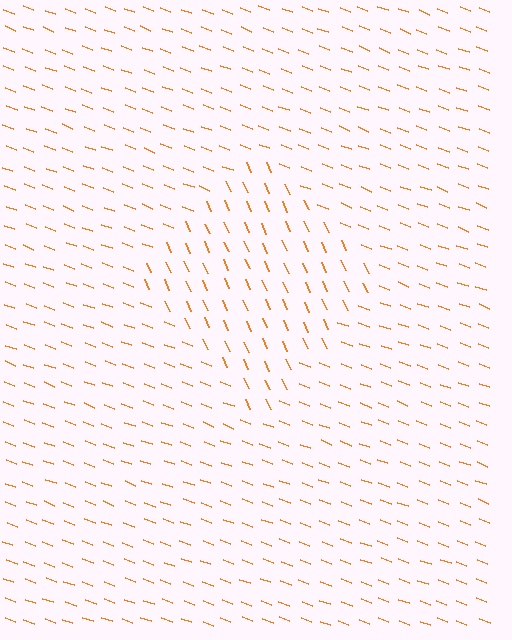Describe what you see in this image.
The image is filled with small orange line segments. A diamond region in the image has lines oriented differently from the surrounding lines, creating a visible texture boundary.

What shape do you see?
I see a diamond.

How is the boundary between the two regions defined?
The boundary is defined purely by a change in line orientation (approximately 45 degrees difference). All lines are the same color and thickness.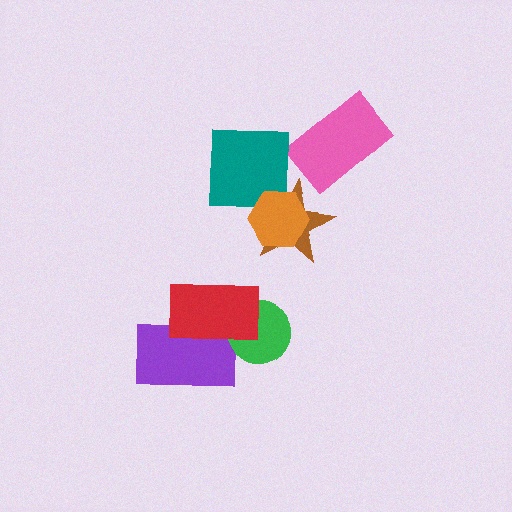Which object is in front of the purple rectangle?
The red rectangle is in front of the purple rectangle.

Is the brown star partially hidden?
Yes, it is partially covered by another shape.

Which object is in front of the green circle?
The red rectangle is in front of the green circle.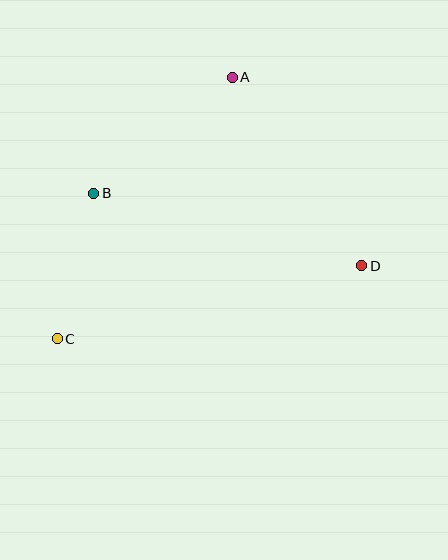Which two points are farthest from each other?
Points A and C are farthest from each other.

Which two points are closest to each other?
Points B and C are closest to each other.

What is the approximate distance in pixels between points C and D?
The distance between C and D is approximately 313 pixels.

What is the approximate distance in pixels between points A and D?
The distance between A and D is approximately 229 pixels.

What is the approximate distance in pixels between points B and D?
The distance between B and D is approximately 278 pixels.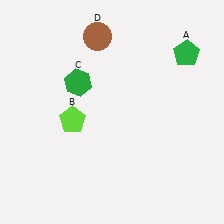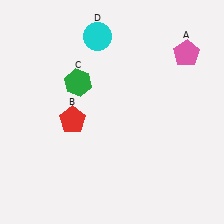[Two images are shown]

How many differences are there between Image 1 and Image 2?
There are 3 differences between the two images.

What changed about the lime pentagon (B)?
In Image 1, B is lime. In Image 2, it changed to red.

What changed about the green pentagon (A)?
In Image 1, A is green. In Image 2, it changed to pink.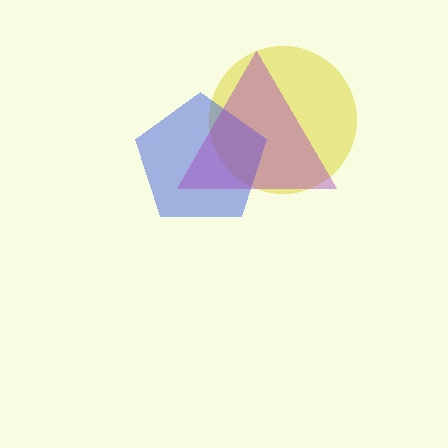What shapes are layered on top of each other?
The layered shapes are: a yellow circle, a blue pentagon, a purple triangle.